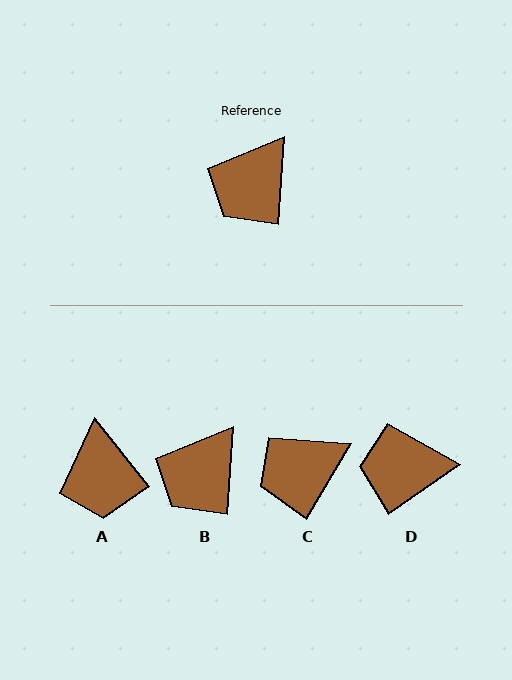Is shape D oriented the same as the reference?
No, it is off by about 51 degrees.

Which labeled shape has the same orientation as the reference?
B.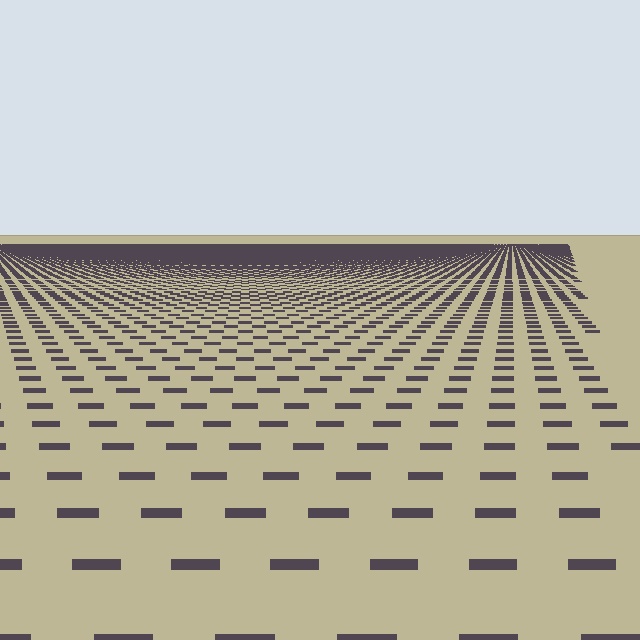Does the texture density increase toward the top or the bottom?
Density increases toward the top.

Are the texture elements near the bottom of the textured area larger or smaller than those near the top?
Larger. Near the bottom, elements are closer to the viewer and appear at a bigger on-screen size.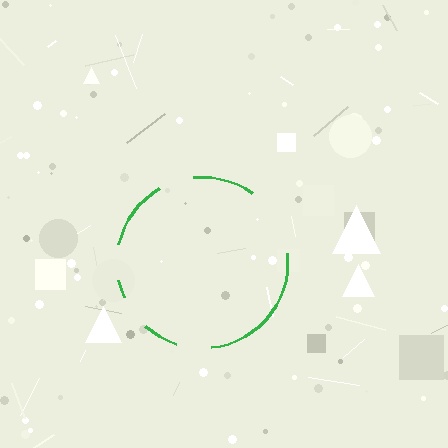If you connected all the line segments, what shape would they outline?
They would outline a circle.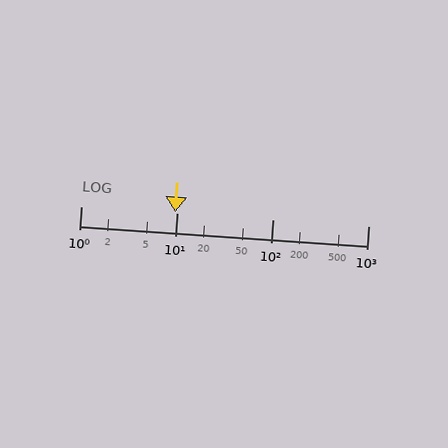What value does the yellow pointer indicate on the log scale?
The pointer indicates approximately 9.7.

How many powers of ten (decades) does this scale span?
The scale spans 3 decades, from 1 to 1000.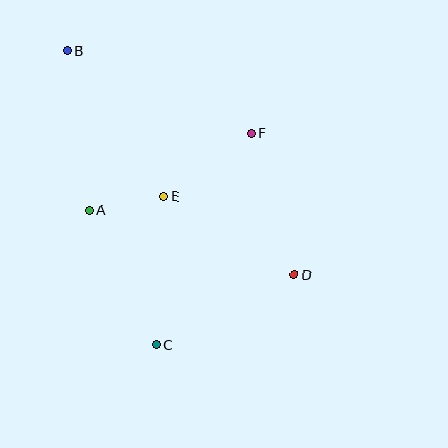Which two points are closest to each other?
Points A and E are closest to each other.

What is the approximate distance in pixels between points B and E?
The distance between B and E is approximately 174 pixels.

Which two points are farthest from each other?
Points B and D are farthest from each other.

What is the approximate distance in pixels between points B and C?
The distance between B and C is approximately 307 pixels.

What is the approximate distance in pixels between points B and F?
The distance between B and F is approximately 201 pixels.